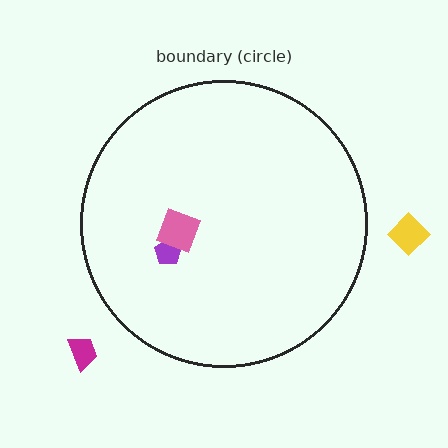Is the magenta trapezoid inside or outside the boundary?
Outside.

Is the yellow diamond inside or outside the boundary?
Outside.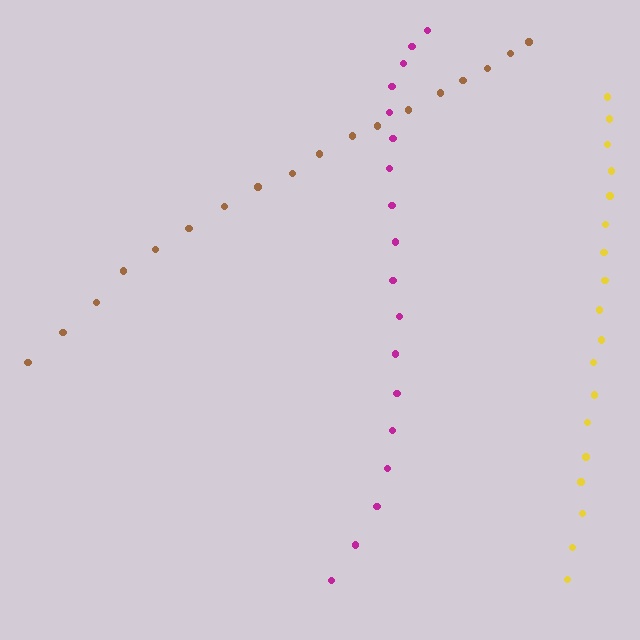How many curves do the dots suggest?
There are 3 distinct paths.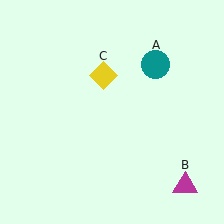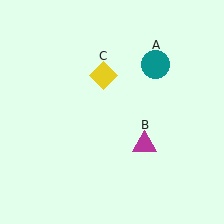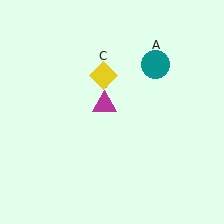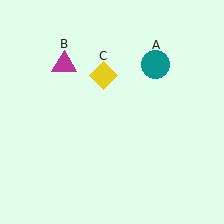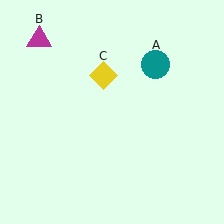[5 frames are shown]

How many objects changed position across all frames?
1 object changed position: magenta triangle (object B).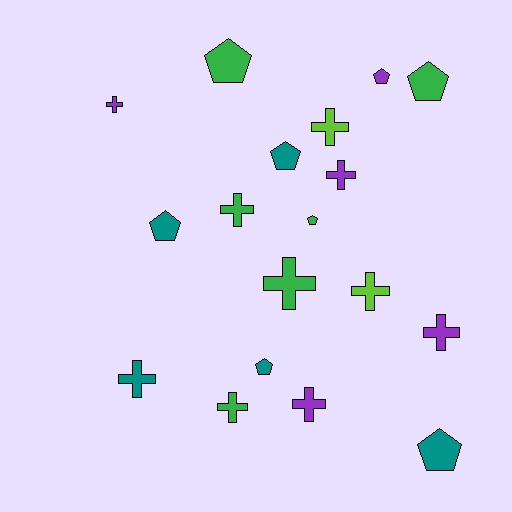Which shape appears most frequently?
Cross, with 10 objects.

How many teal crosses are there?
There is 1 teal cross.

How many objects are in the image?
There are 18 objects.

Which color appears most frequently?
Green, with 6 objects.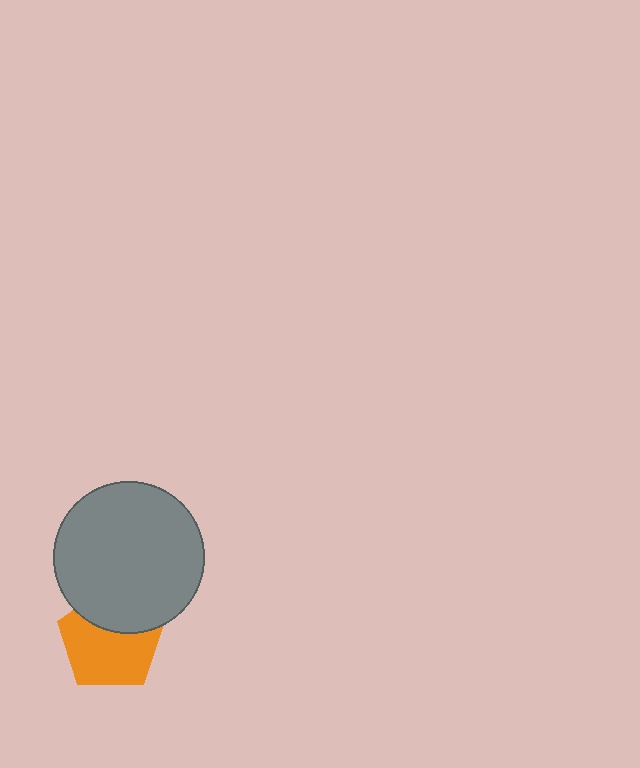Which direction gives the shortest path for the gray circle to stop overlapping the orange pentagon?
Moving up gives the shortest separation.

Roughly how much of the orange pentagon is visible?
Most of it is visible (roughly 66%).